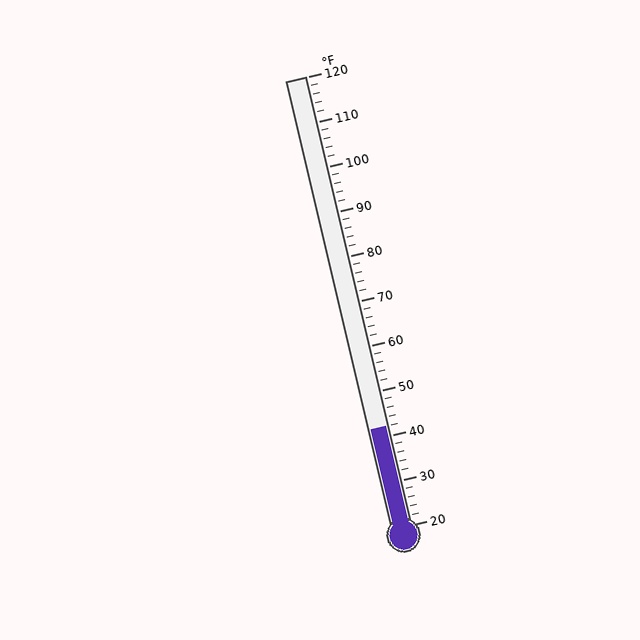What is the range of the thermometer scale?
The thermometer scale ranges from 20°F to 120°F.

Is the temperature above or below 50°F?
The temperature is below 50°F.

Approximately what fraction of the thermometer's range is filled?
The thermometer is filled to approximately 20% of its range.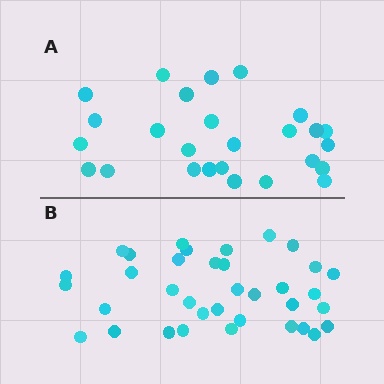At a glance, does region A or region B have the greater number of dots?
Region B (the bottom region) has more dots.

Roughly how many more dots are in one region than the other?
Region B has roughly 10 or so more dots than region A.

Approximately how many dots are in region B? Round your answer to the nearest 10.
About 40 dots. (The exact count is 36, which rounds to 40.)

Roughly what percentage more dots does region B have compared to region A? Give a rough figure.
About 40% more.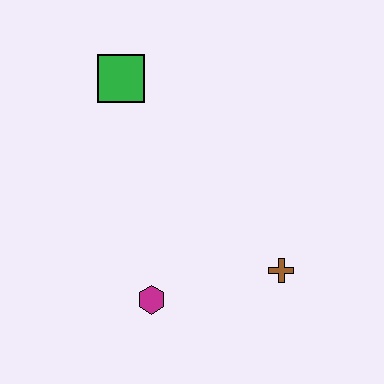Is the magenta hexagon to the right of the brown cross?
No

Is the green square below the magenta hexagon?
No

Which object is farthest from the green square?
The brown cross is farthest from the green square.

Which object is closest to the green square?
The magenta hexagon is closest to the green square.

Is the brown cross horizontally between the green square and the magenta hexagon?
No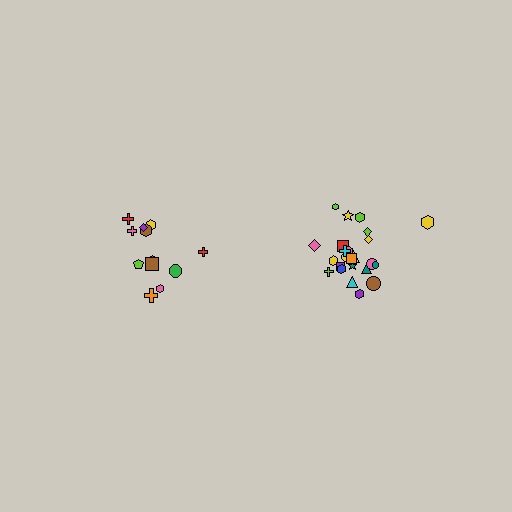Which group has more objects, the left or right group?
The right group.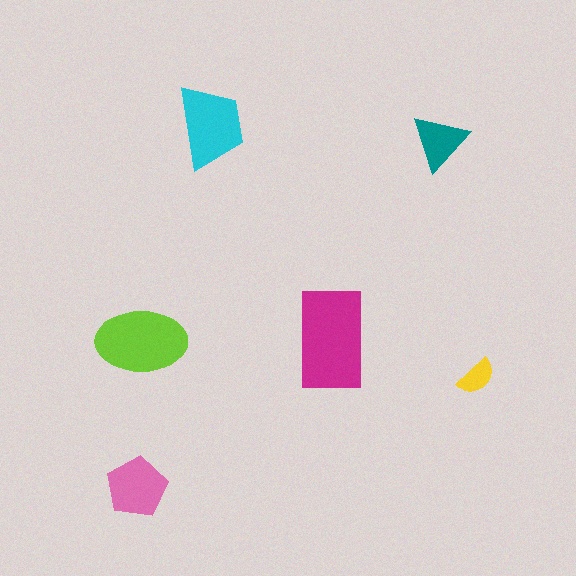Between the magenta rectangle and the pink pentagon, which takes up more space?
The magenta rectangle.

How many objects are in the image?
There are 6 objects in the image.